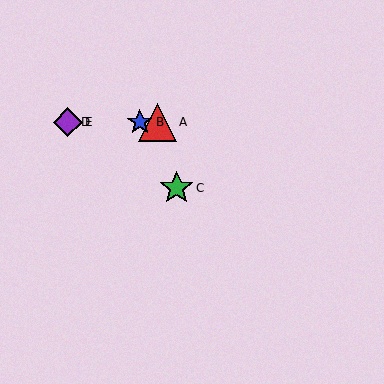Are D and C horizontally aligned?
No, D is at y≈122 and C is at y≈188.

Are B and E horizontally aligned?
Yes, both are at y≈122.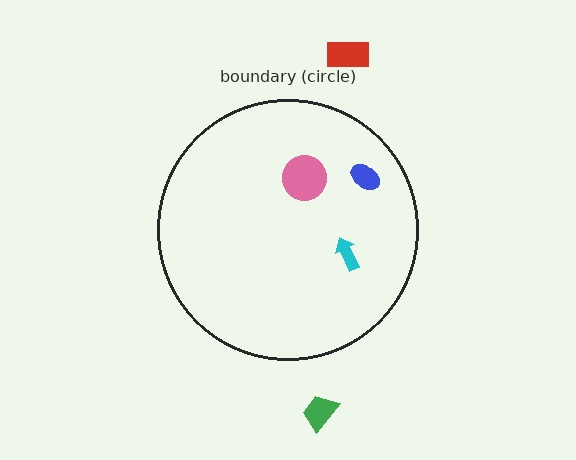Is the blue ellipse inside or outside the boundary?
Inside.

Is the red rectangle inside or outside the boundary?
Outside.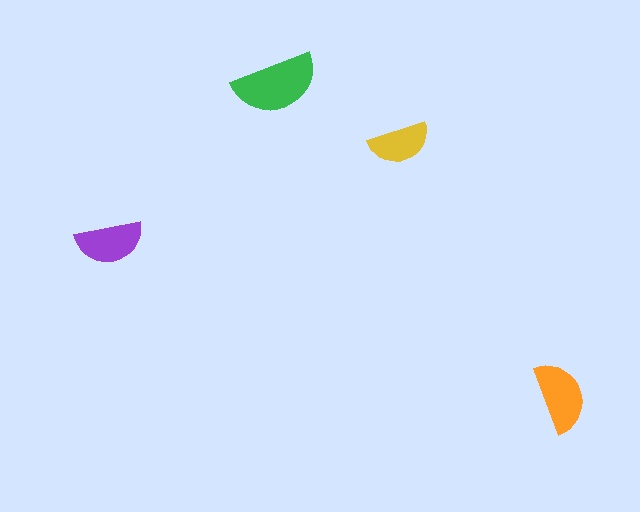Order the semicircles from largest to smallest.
the green one, the orange one, the purple one, the yellow one.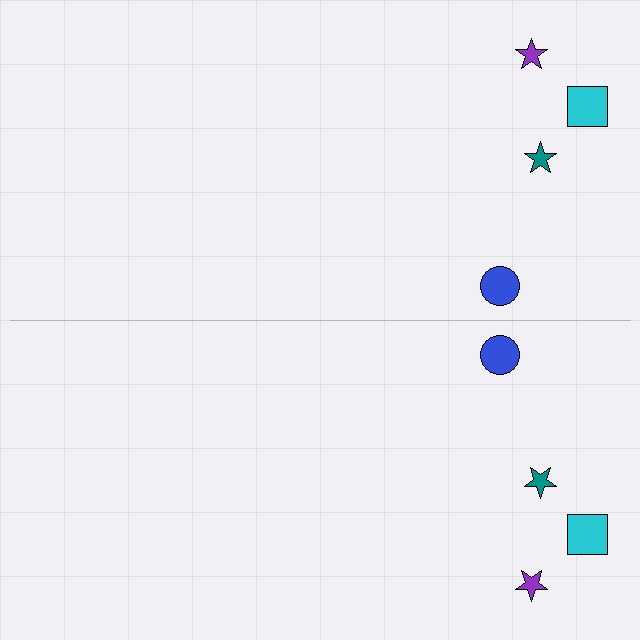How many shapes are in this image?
There are 8 shapes in this image.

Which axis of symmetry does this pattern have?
The pattern has a horizontal axis of symmetry running through the center of the image.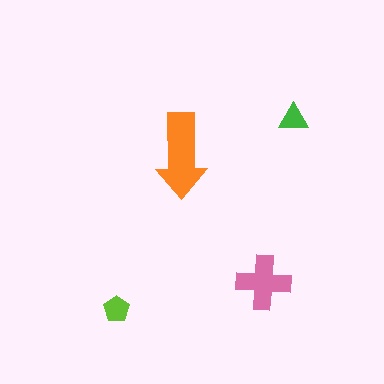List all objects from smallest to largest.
The green triangle, the lime pentagon, the pink cross, the orange arrow.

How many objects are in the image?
There are 4 objects in the image.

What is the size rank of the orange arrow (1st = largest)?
1st.